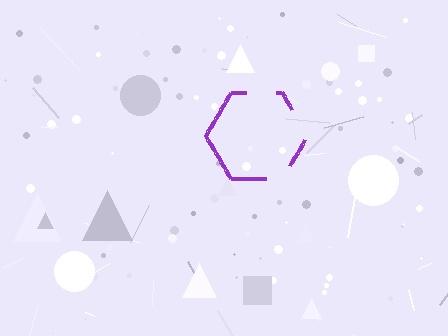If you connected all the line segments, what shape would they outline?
They would outline a hexagon.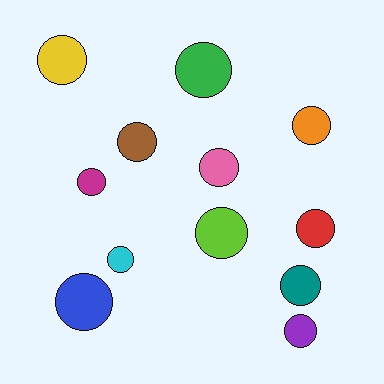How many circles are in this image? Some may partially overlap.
There are 12 circles.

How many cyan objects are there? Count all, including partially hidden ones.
There is 1 cyan object.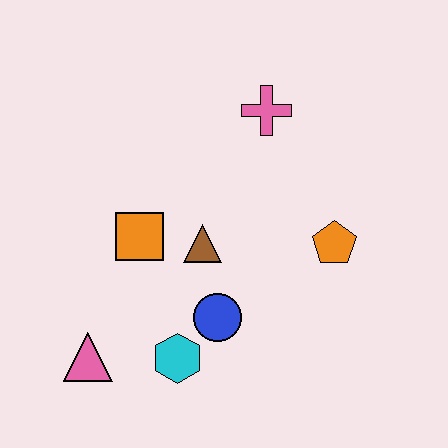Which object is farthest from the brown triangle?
The pink triangle is farthest from the brown triangle.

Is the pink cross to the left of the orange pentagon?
Yes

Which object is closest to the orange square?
The brown triangle is closest to the orange square.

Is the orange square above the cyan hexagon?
Yes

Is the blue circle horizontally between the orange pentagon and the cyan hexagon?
Yes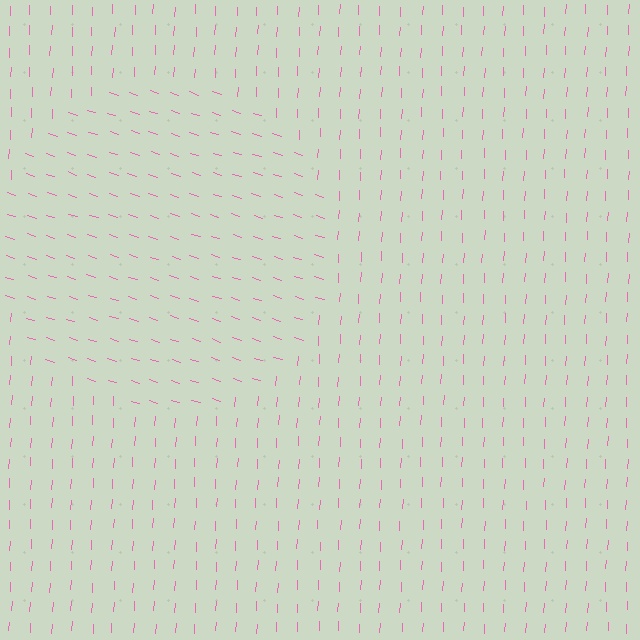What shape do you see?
I see a circle.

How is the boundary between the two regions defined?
The boundary is defined purely by a change in line orientation (approximately 75 degrees difference). All lines are the same color and thickness.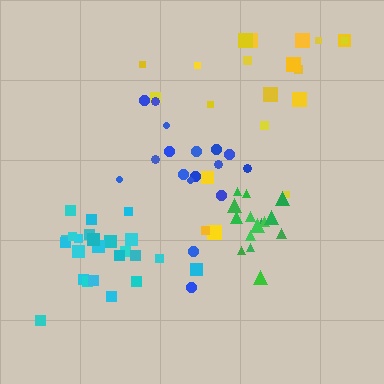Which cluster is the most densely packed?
Green.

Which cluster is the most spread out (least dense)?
Yellow.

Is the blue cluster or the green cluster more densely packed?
Green.